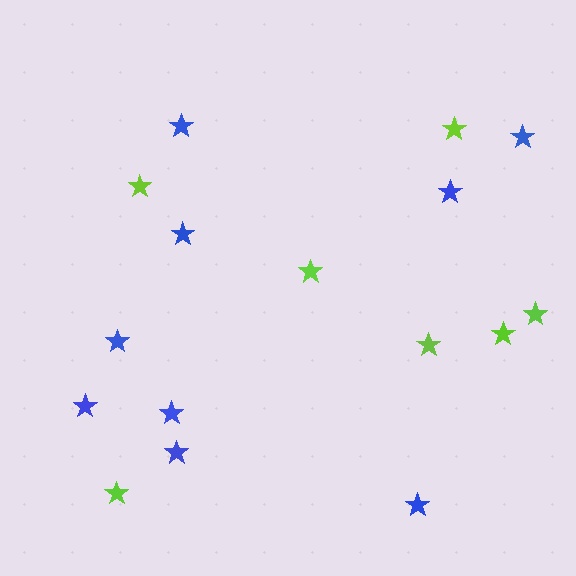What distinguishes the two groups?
There are 2 groups: one group of blue stars (9) and one group of lime stars (7).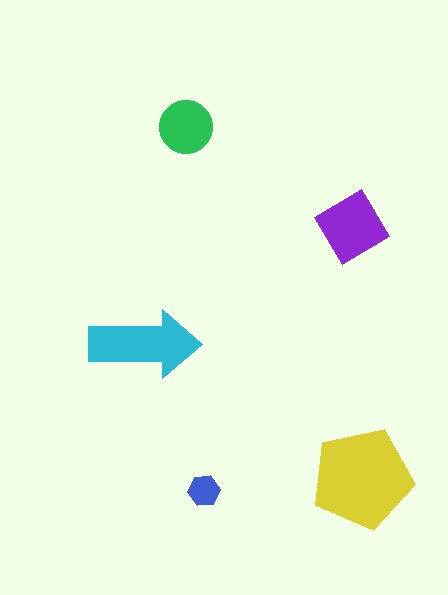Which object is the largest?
The yellow pentagon.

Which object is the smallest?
The blue hexagon.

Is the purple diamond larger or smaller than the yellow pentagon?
Smaller.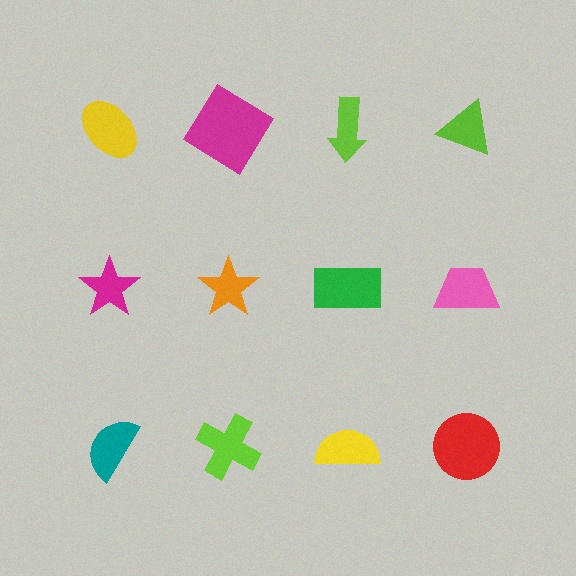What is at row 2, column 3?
A green rectangle.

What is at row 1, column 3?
A lime arrow.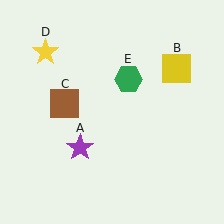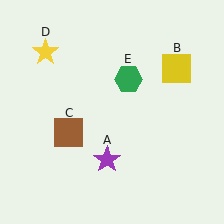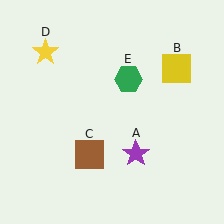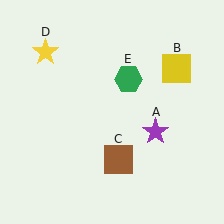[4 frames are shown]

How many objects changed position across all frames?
2 objects changed position: purple star (object A), brown square (object C).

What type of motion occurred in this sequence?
The purple star (object A), brown square (object C) rotated counterclockwise around the center of the scene.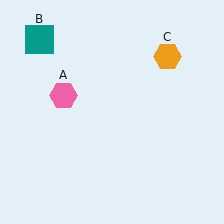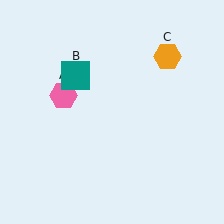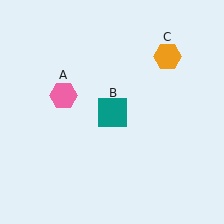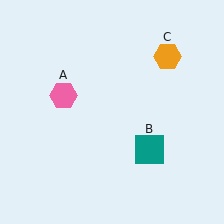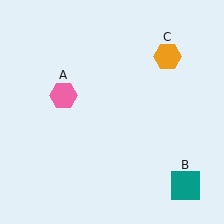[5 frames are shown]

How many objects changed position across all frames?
1 object changed position: teal square (object B).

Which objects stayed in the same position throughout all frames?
Pink hexagon (object A) and orange hexagon (object C) remained stationary.